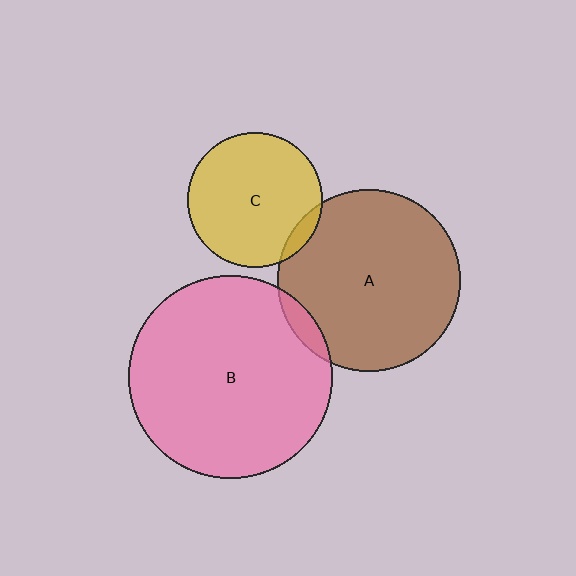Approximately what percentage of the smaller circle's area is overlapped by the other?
Approximately 5%.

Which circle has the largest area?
Circle B (pink).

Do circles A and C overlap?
Yes.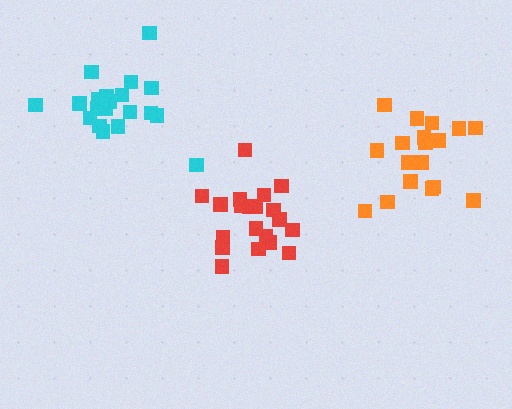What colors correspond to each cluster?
The clusters are colored: cyan, orange, red.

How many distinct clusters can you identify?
There are 3 distinct clusters.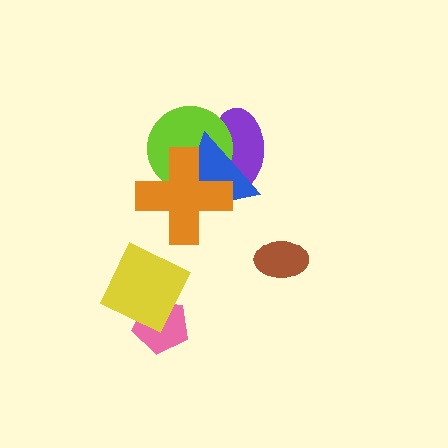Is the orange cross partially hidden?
No, no other shape covers it.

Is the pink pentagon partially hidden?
Yes, it is partially covered by another shape.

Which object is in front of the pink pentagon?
The yellow diamond is in front of the pink pentagon.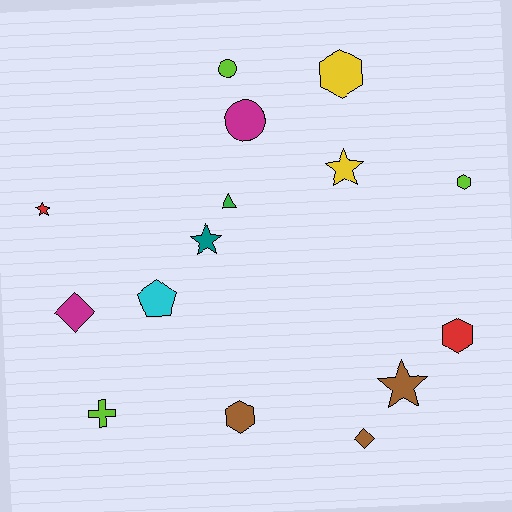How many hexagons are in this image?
There are 4 hexagons.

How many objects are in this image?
There are 15 objects.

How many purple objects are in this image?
There are no purple objects.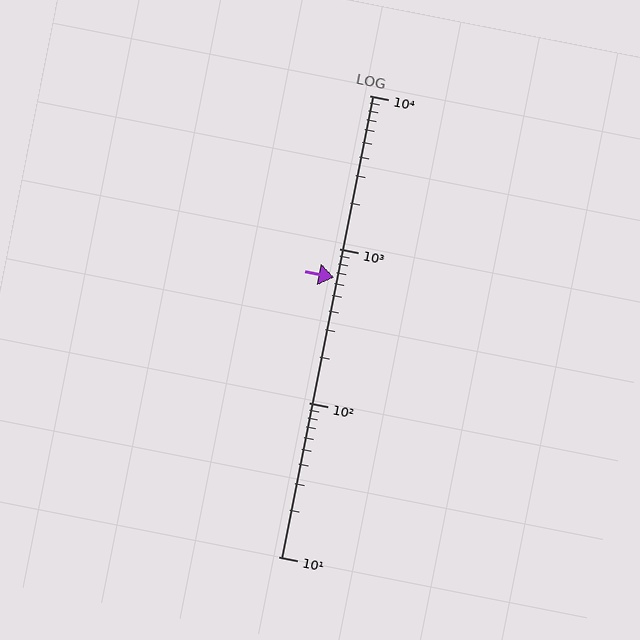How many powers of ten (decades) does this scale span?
The scale spans 3 decades, from 10 to 10000.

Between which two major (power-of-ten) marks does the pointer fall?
The pointer is between 100 and 1000.